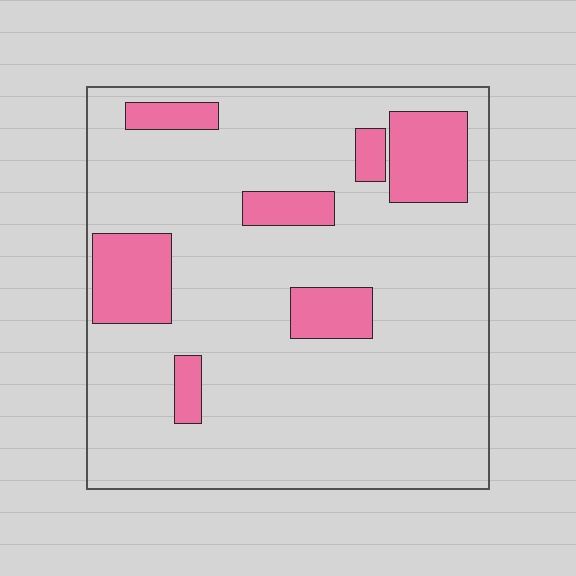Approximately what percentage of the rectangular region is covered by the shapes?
Approximately 15%.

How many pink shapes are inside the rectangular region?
7.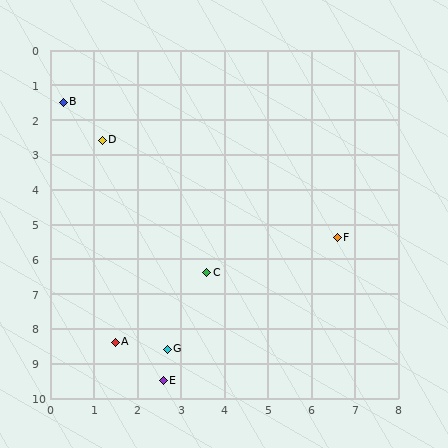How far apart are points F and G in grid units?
Points F and G are about 5.0 grid units apart.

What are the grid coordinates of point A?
Point A is at approximately (1.5, 8.4).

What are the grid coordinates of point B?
Point B is at approximately (0.3, 1.5).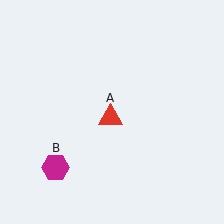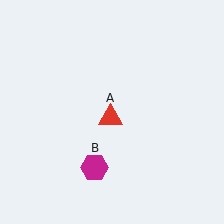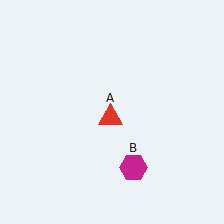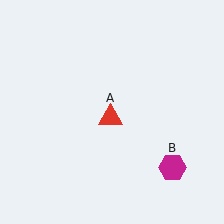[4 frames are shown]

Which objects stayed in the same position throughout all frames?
Red triangle (object A) remained stationary.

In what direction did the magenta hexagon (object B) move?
The magenta hexagon (object B) moved right.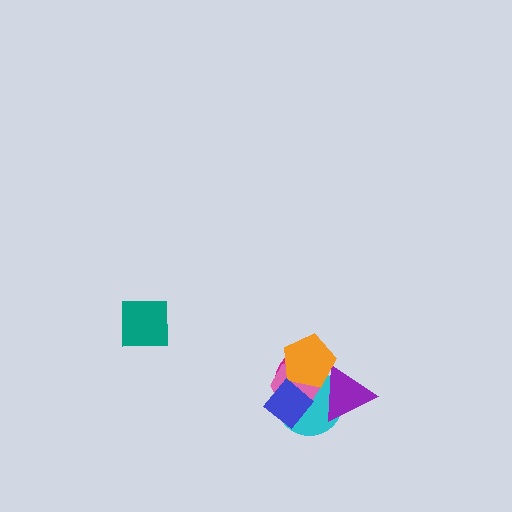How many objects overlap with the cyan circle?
5 objects overlap with the cyan circle.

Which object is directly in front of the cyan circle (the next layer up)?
The magenta ellipse is directly in front of the cyan circle.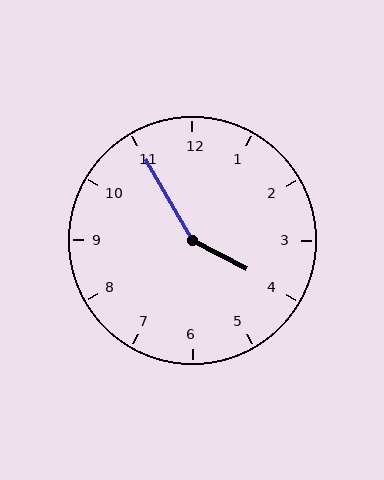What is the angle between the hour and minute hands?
Approximately 148 degrees.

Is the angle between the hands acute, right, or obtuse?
It is obtuse.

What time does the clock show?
3:55.